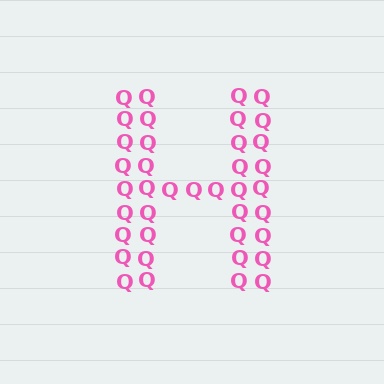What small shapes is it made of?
It is made of small letter Q's.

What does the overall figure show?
The overall figure shows the letter H.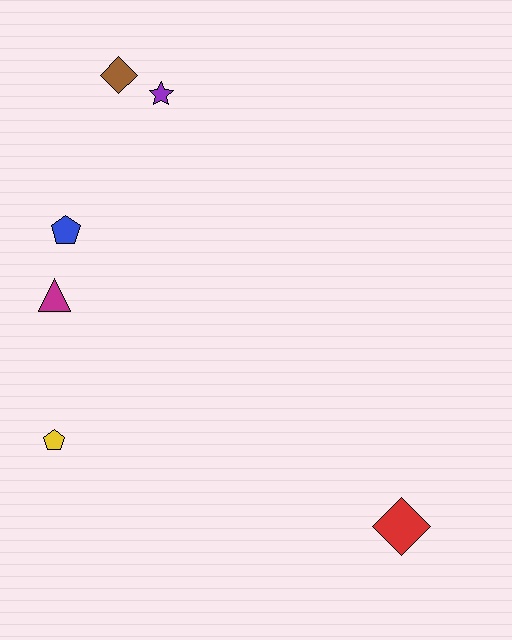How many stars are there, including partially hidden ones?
There is 1 star.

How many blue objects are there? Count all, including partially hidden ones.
There is 1 blue object.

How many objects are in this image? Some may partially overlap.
There are 6 objects.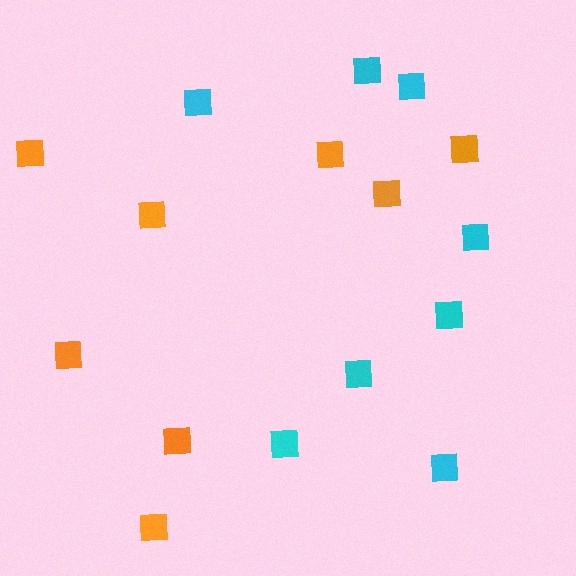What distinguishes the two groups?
There are 2 groups: one group of orange squares (8) and one group of cyan squares (8).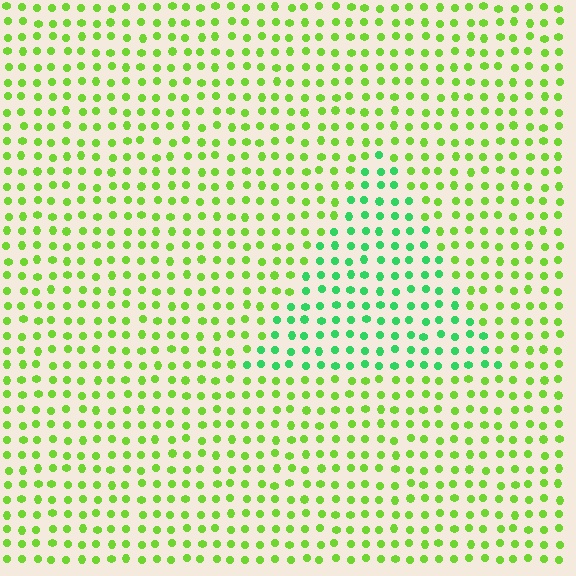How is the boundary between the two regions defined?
The boundary is defined purely by a slight shift in hue (about 41 degrees). Spacing, size, and orientation are identical on both sides.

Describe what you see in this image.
The image is filled with small lime elements in a uniform arrangement. A triangle-shaped region is visible where the elements are tinted to a slightly different hue, forming a subtle color boundary.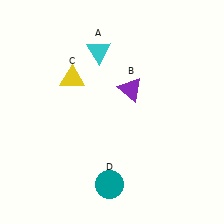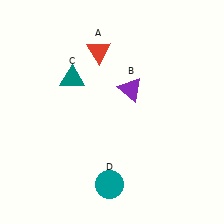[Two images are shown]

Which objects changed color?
A changed from cyan to red. C changed from yellow to teal.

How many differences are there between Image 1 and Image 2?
There are 2 differences between the two images.